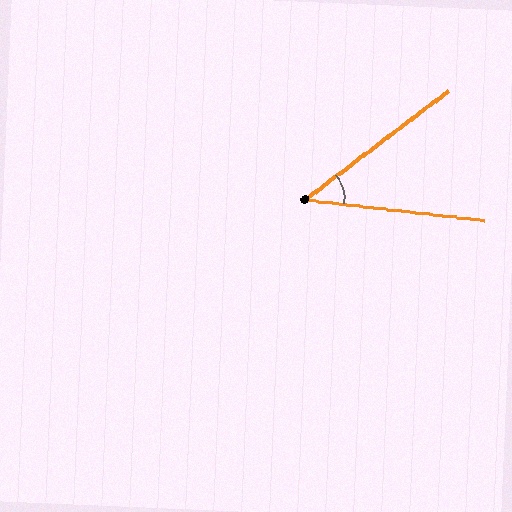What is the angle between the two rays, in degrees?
Approximately 44 degrees.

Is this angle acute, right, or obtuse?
It is acute.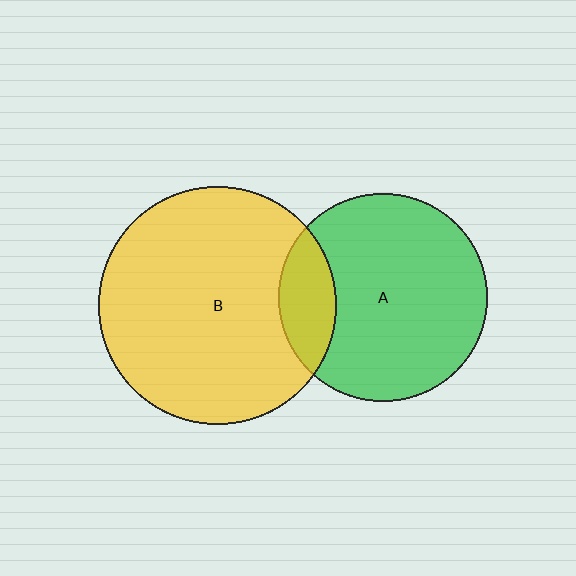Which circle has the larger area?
Circle B (yellow).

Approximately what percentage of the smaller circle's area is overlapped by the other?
Approximately 15%.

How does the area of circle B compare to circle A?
Approximately 1.3 times.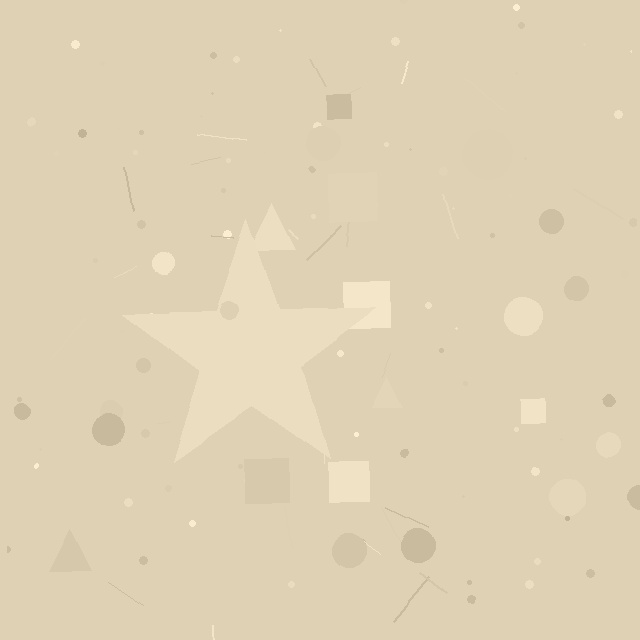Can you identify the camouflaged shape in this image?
The camouflaged shape is a star.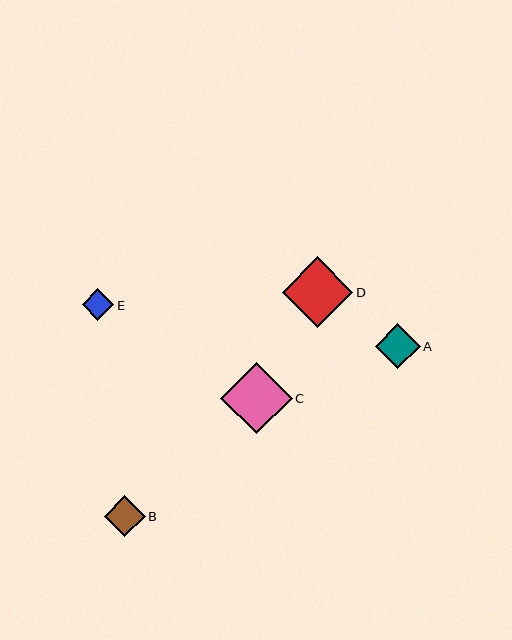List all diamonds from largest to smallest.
From largest to smallest: C, D, A, B, E.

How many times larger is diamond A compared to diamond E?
Diamond A is approximately 1.4 times the size of diamond E.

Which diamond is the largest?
Diamond C is the largest with a size of approximately 72 pixels.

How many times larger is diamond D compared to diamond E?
Diamond D is approximately 2.2 times the size of diamond E.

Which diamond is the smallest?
Diamond E is the smallest with a size of approximately 32 pixels.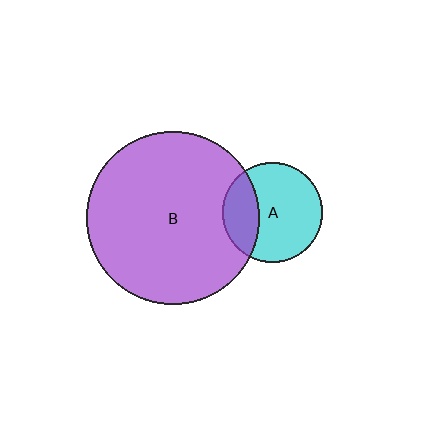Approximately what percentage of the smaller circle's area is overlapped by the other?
Approximately 30%.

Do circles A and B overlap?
Yes.